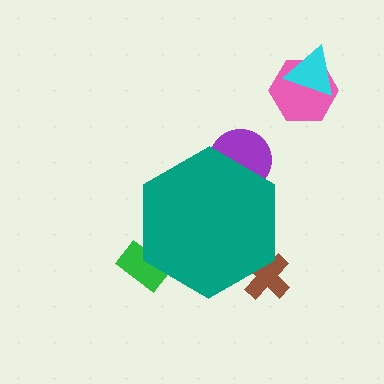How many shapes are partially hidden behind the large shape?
3 shapes are partially hidden.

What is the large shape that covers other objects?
A teal hexagon.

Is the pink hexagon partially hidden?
No, the pink hexagon is fully visible.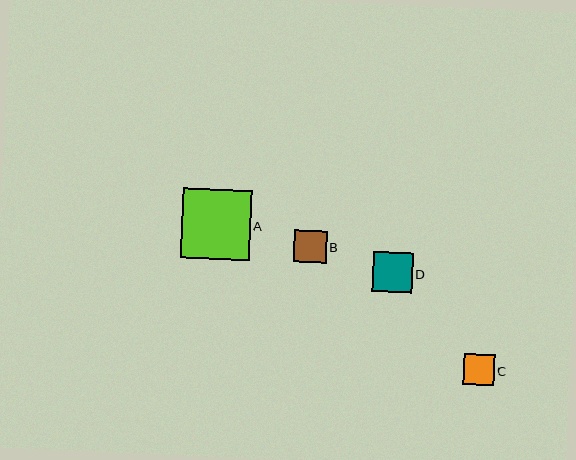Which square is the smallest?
Square C is the smallest with a size of approximately 31 pixels.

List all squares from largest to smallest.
From largest to smallest: A, D, B, C.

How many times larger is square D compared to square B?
Square D is approximately 1.2 times the size of square B.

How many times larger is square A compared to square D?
Square A is approximately 1.7 times the size of square D.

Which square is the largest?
Square A is the largest with a size of approximately 69 pixels.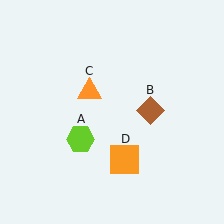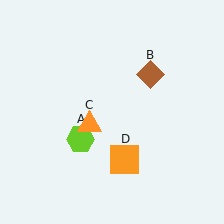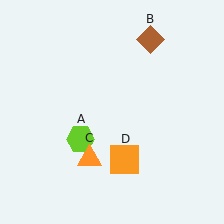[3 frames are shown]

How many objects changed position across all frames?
2 objects changed position: brown diamond (object B), orange triangle (object C).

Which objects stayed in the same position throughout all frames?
Lime hexagon (object A) and orange square (object D) remained stationary.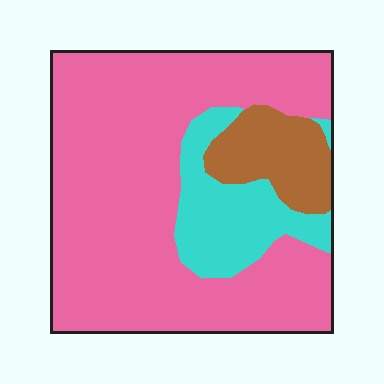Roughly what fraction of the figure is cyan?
Cyan covers 16% of the figure.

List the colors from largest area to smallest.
From largest to smallest: pink, cyan, brown.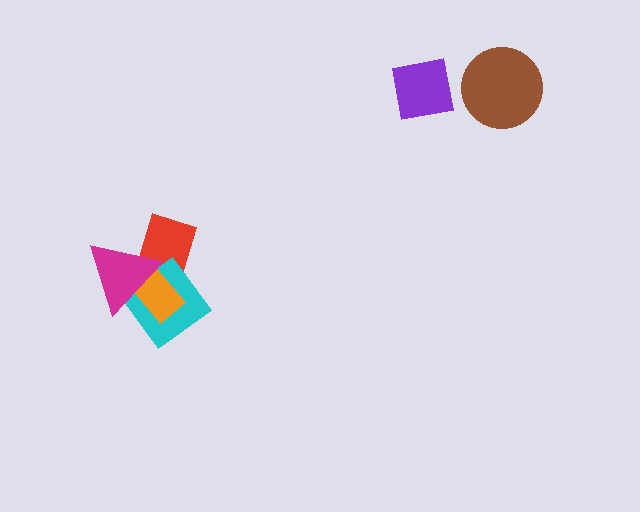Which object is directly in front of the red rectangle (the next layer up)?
The cyan diamond is directly in front of the red rectangle.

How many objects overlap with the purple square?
0 objects overlap with the purple square.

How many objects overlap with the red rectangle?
3 objects overlap with the red rectangle.